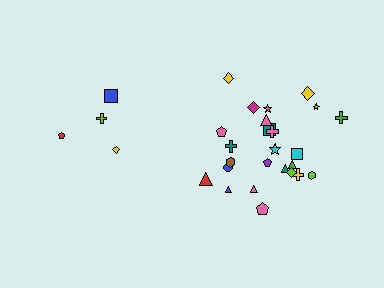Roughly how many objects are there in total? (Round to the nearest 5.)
Roughly 30 objects in total.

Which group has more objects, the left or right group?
The right group.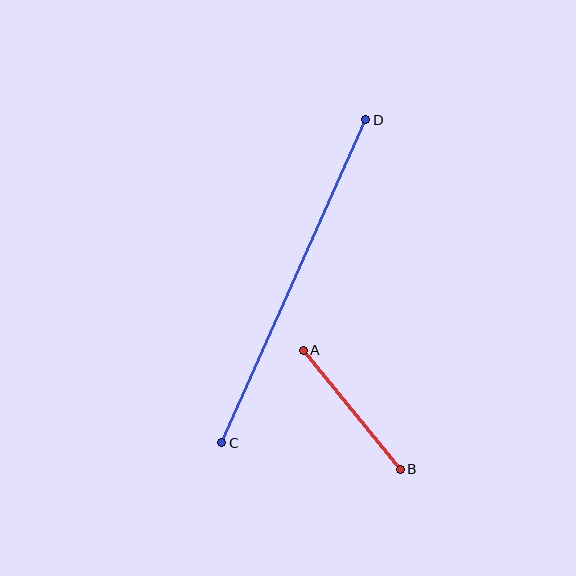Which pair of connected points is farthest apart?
Points C and D are farthest apart.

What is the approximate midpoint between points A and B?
The midpoint is at approximately (352, 410) pixels.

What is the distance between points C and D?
The distance is approximately 353 pixels.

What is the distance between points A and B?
The distance is approximately 154 pixels.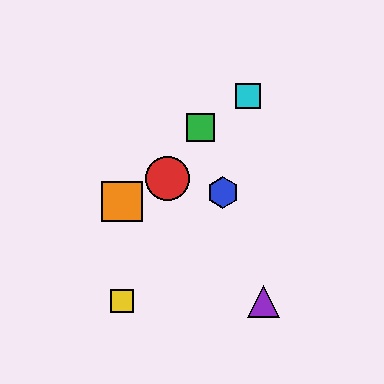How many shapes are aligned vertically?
2 shapes (the yellow square, the orange square) are aligned vertically.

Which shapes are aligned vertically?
The yellow square, the orange square are aligned vertically.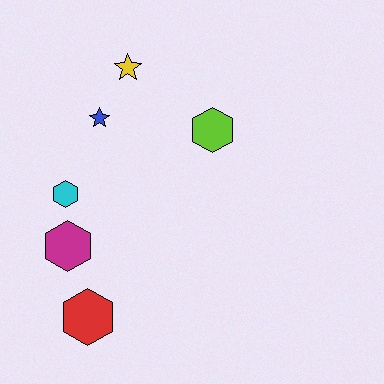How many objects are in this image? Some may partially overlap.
There are 6 objects.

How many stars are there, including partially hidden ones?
There are 2 stars.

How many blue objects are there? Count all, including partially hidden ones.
There is 1 blue object.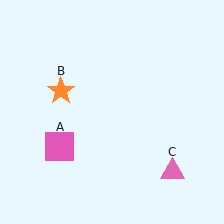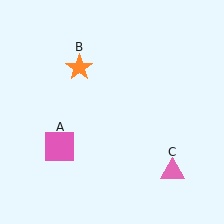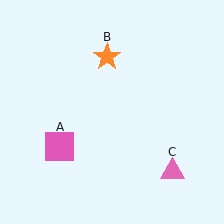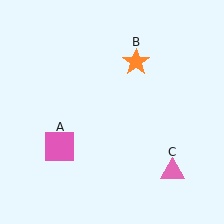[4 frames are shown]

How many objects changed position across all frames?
1 object changed position: orange star (object B).